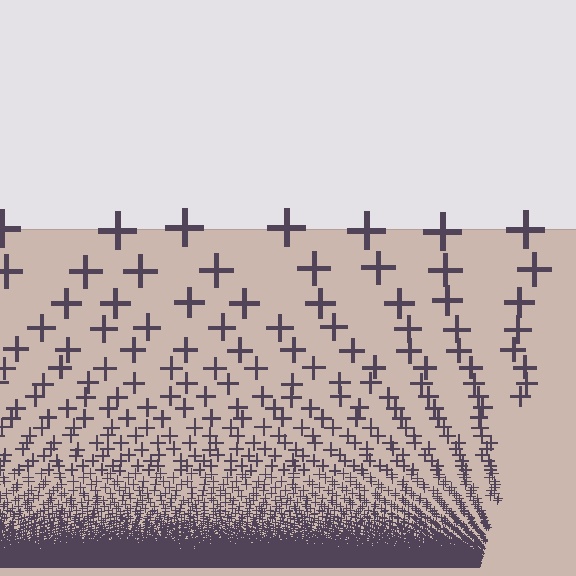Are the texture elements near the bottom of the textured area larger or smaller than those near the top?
Smaller. The gradient is inverted — elements near the bottom are smaller and denser.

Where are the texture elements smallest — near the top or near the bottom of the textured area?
Near the bottom.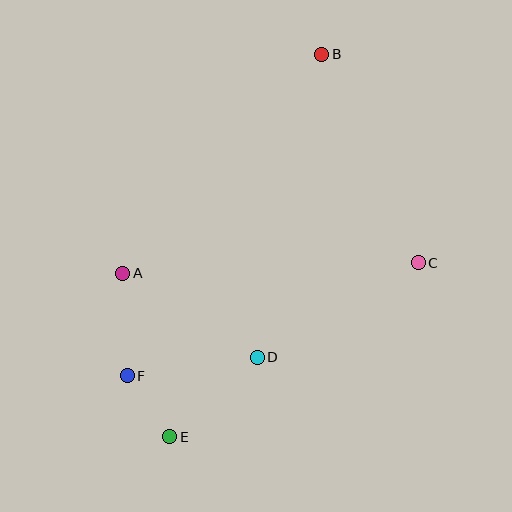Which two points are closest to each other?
Points E and F are closest to each other.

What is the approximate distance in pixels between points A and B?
The distance between A and B is approximately 296 pixels.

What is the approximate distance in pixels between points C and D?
The distance between C and D is approximately 187 pixels.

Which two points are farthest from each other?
Points B and E are farthest from each other.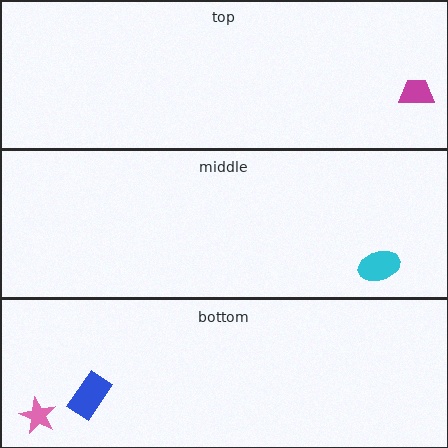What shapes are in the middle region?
The cyan ellipse.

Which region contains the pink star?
The bottom region.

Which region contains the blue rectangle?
The bottom region.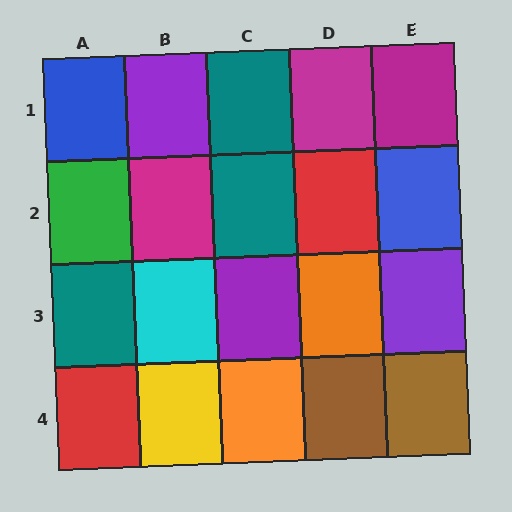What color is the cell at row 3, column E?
Purple.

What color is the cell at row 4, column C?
Orange.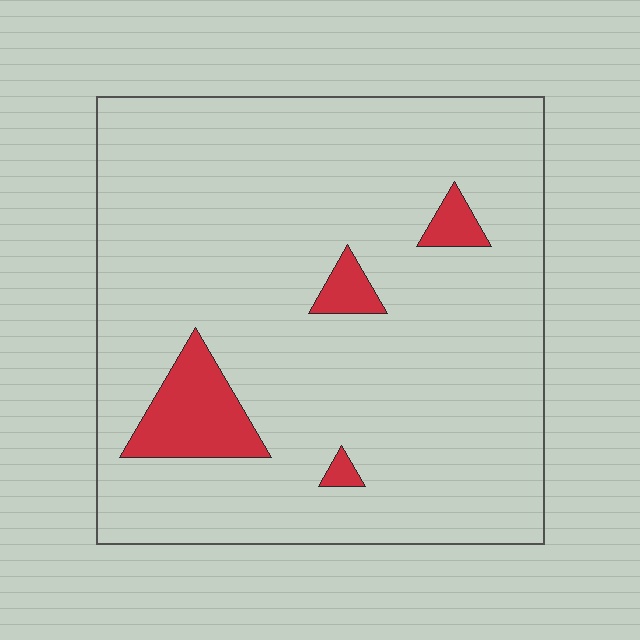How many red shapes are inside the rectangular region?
4.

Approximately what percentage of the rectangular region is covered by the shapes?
Approximately 10%.